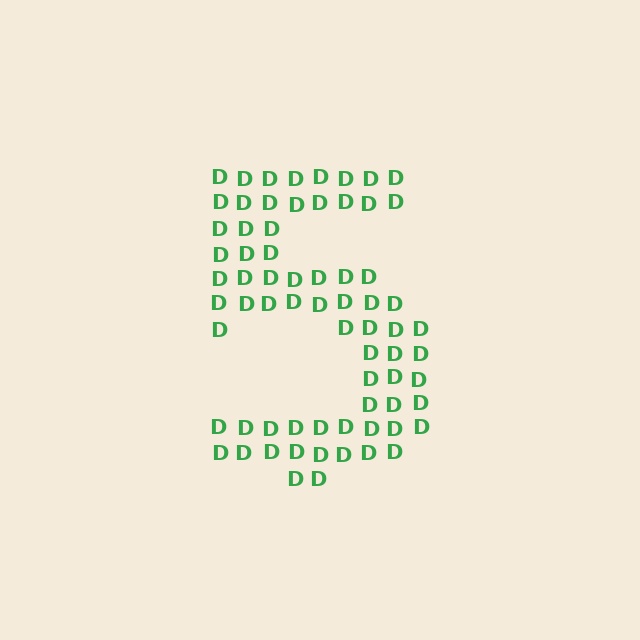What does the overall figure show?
The overall figure shows the digit 5.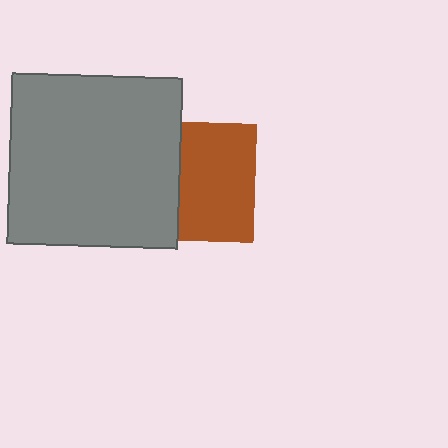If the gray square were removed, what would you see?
You would see the complete brown square.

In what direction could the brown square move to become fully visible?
The brown square could move right. That would shift it out from behind the gray square entirely.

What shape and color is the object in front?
The object in front is a gray square.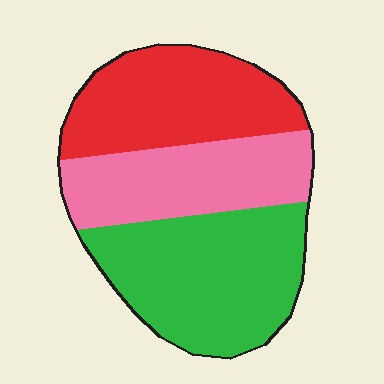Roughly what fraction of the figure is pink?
Pink takes up about one quarter (1/4) of the figure.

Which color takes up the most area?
Green, at roughly 40%.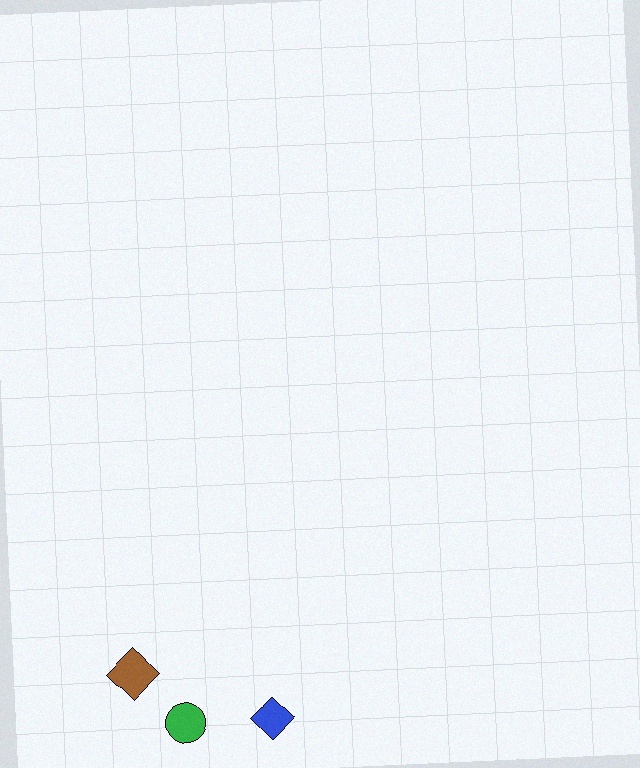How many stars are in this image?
There are no stars.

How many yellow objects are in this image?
There are no yellow objects.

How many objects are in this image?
There are 3 objects.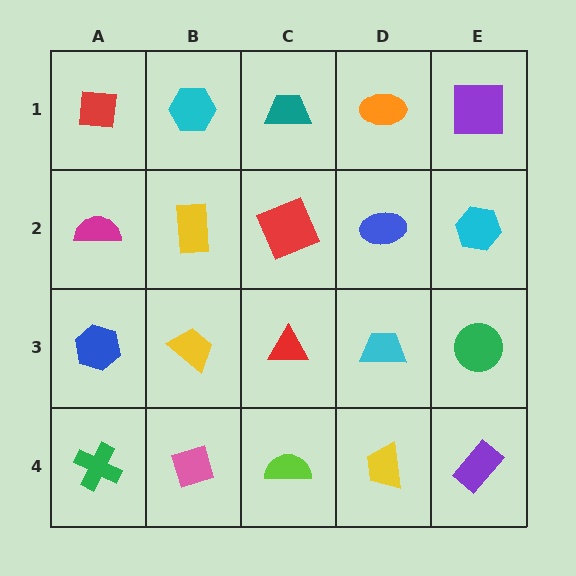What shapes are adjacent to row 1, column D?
A blue ellipse (row 2, column D), a teal trapezoid (row 1, column C), a purple square (row 1, column E).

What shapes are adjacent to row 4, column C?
A red triangle (row 3, column C), a pink diamond (row 4, column B), a yellow trapezoid (row 4, column D).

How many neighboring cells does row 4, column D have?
3.